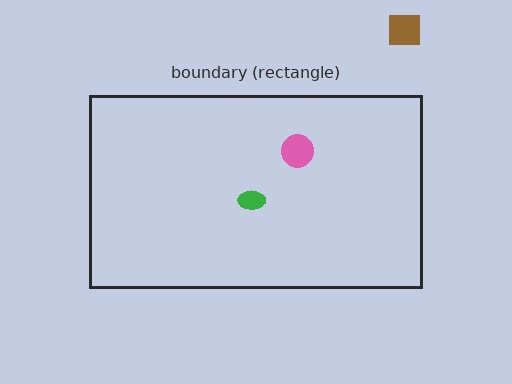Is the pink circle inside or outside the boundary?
Inside.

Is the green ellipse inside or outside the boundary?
Inside.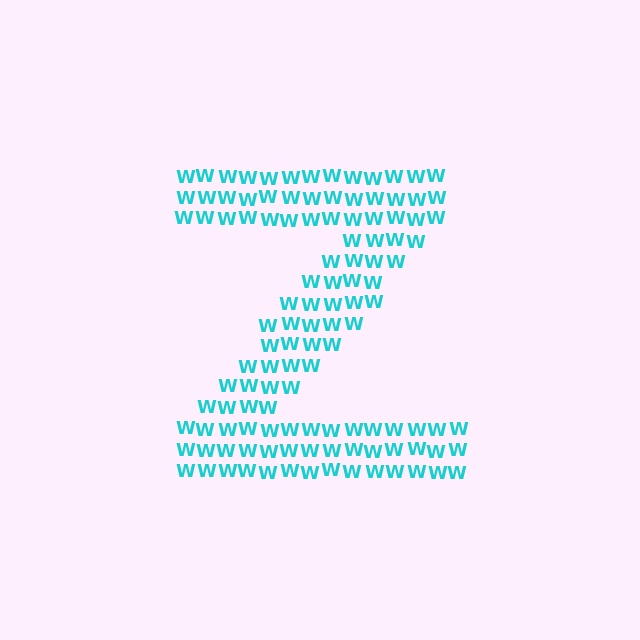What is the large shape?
The large shape is the letter Z.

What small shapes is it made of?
It is made of small letter W's.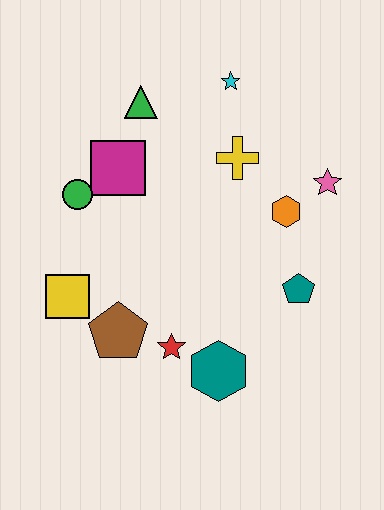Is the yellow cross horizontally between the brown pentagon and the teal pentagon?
Yes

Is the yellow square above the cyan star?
No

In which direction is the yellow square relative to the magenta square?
The yellow square is below the magenta square.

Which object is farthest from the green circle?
The pink star is farthest from the green circle.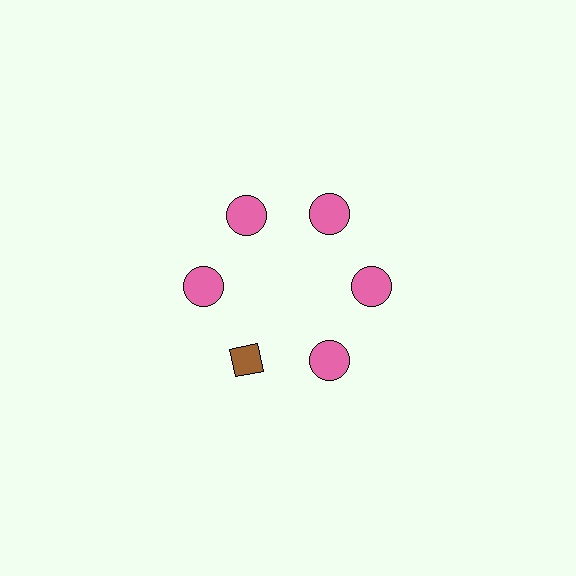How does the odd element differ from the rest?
It differs in both color (brown instead of pink) and shape (diamond instead of circle).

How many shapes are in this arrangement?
There are 6 shapes arranged in a ring pattern.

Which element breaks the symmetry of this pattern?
The brown diamond at roughly the 7 o'clock position breaks the symmetry. All other shapes are pink circles.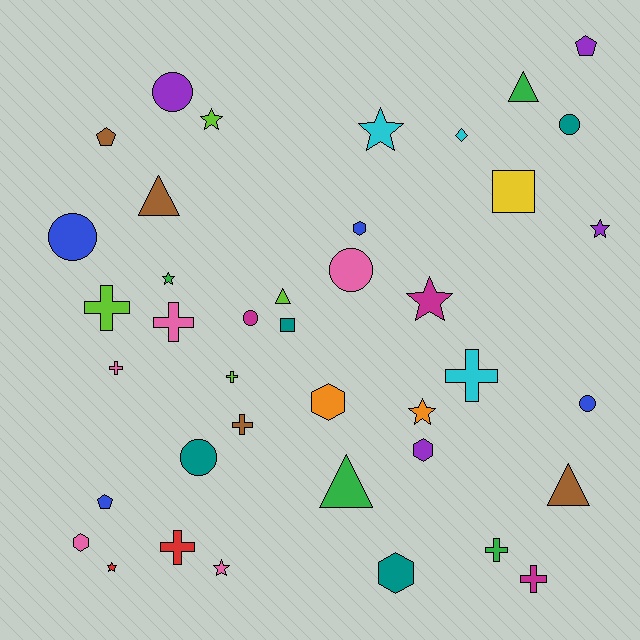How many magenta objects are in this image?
There are 3 magenta objects.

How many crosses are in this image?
There are 9 crosses.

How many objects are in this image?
There are 40 objects.